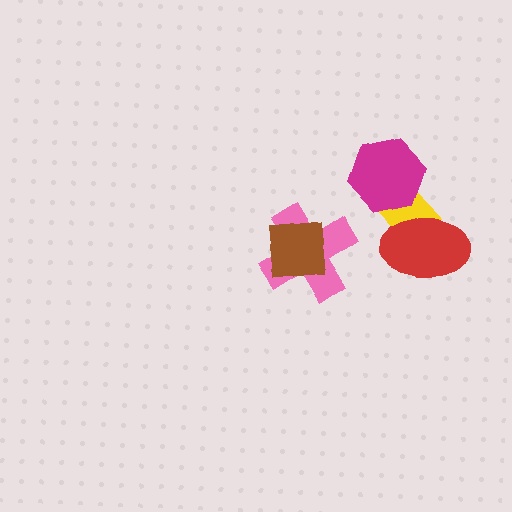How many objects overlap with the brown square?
1 object overlaps with the brown square.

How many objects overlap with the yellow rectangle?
2 objects overlap with the yellow rectangle.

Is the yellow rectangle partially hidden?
Yes, it is partially covered by another shape.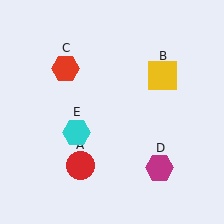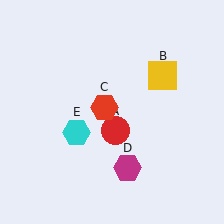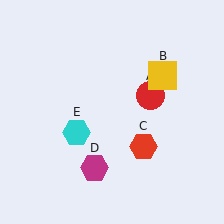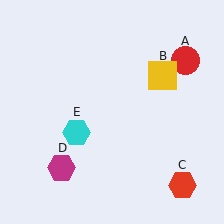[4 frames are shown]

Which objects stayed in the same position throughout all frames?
Yellow square (object B) and cyan hexagon (object E) remained stationary.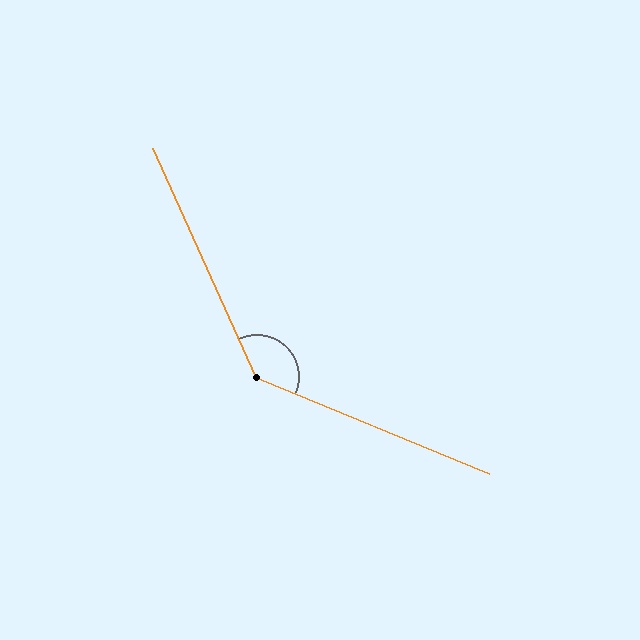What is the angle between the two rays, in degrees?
Approximately 137 degrees.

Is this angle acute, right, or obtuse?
It is obtuse.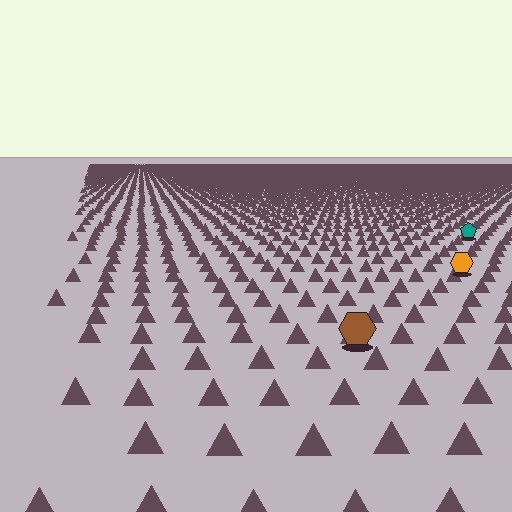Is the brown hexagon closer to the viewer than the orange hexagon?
Yes. The brown hexagon is closer — you can tell from the texture gradient: the ground texture is coarser near it.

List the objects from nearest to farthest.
From nearest to farthest: the brown hexagon, the orange hexagon, the teal pentagon.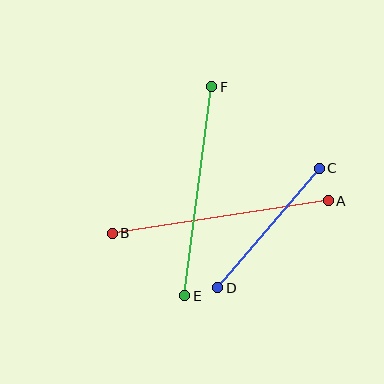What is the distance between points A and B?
The distance is approximately 218 pixels.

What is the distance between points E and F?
The distance is approximately 211 pixels.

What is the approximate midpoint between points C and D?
The midpoint is at approximately (268, 228) pixels.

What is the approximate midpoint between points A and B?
The midpoint is at approximately (220, 217) pixels.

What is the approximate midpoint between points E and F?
The midpoint is at approximately (198, 191) pixels.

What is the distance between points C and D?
The distance is approximately 157 pixels.